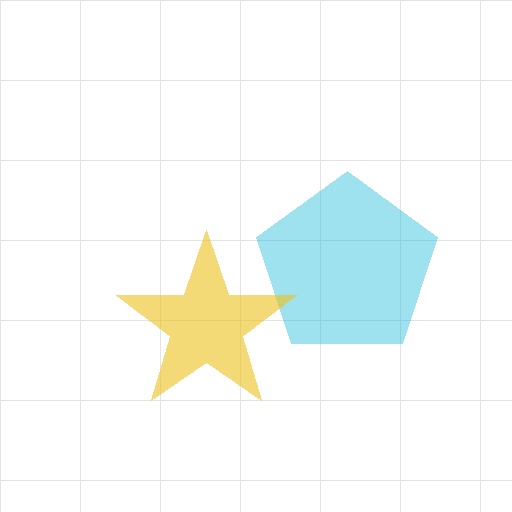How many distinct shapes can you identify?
There are 2 distinct shapes: a cyan pentagon, a yellow star.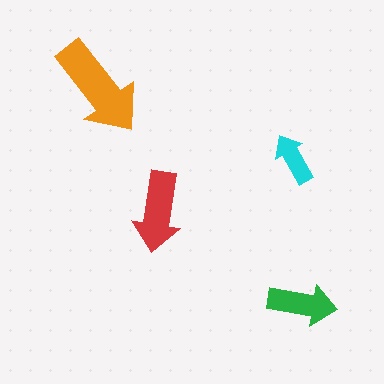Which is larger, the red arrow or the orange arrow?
The orange one.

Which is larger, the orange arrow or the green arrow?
The orange one.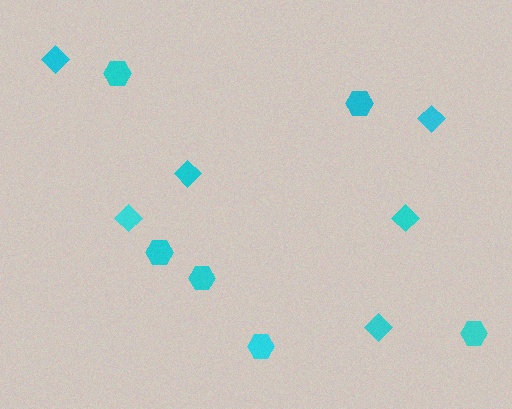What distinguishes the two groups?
There are 2 groups: one group of diamonds (6) and one group of hexagons (6).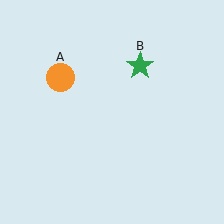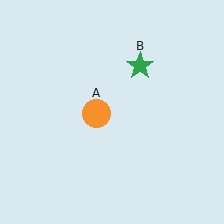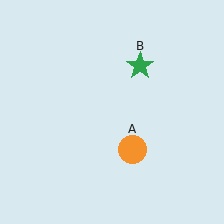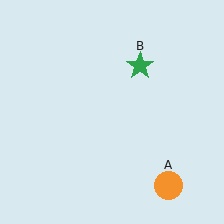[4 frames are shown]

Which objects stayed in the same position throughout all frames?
Green star (object B) remained stationary.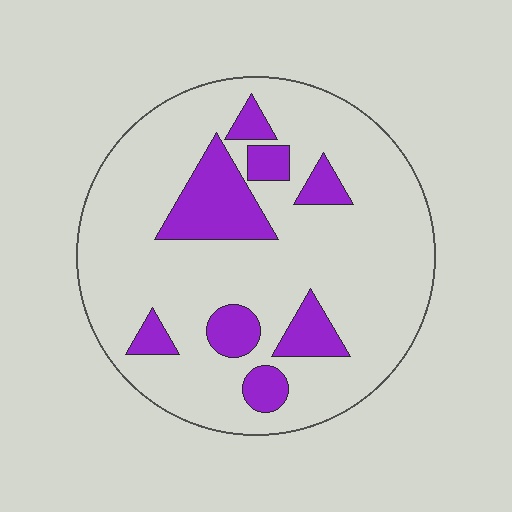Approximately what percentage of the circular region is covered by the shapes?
Approximately 20%.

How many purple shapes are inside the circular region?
8.